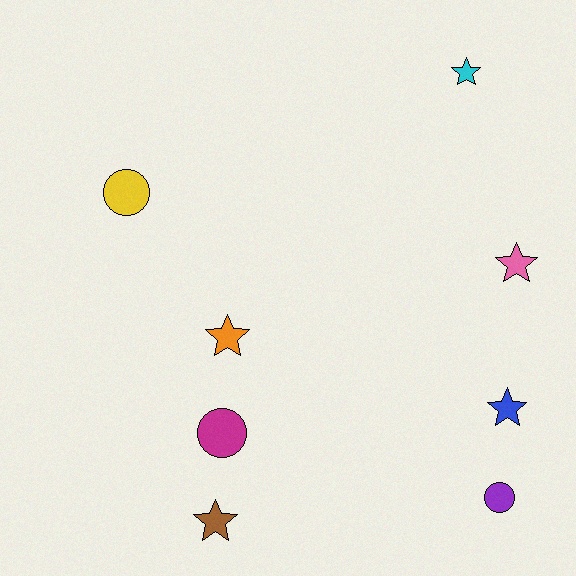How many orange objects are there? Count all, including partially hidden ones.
There is 1 orange object.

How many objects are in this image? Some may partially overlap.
There are 8 objects.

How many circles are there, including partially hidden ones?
There are 3 circles.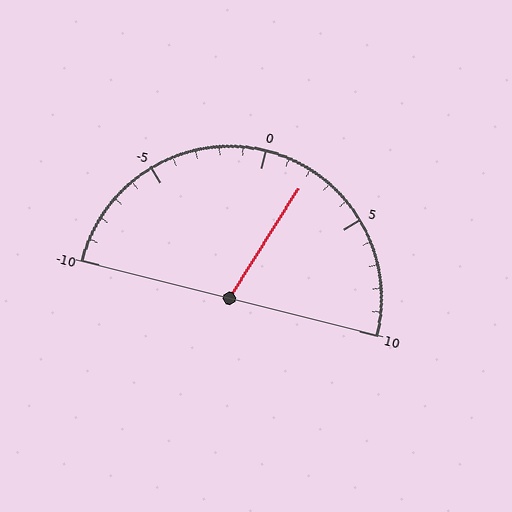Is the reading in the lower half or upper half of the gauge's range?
The reading is in the upper half of the range (-10 to 10).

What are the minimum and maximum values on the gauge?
The gauge ranges from -10 to 10.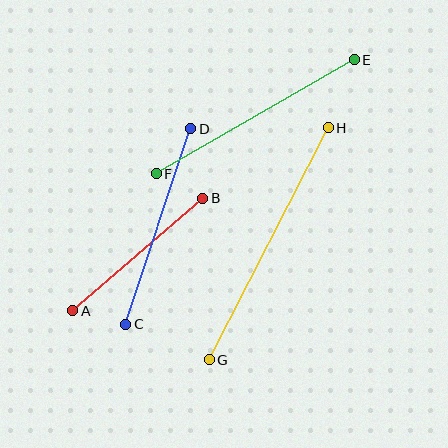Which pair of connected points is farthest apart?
Points G and H are farthest apart.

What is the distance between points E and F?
The distance is approximately 229 pixels.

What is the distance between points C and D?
The distance is approximately 206 pixels.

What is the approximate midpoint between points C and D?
The midpoint is at approximately (158, 226) pixels.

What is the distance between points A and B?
The distance is approximately 172 pixels.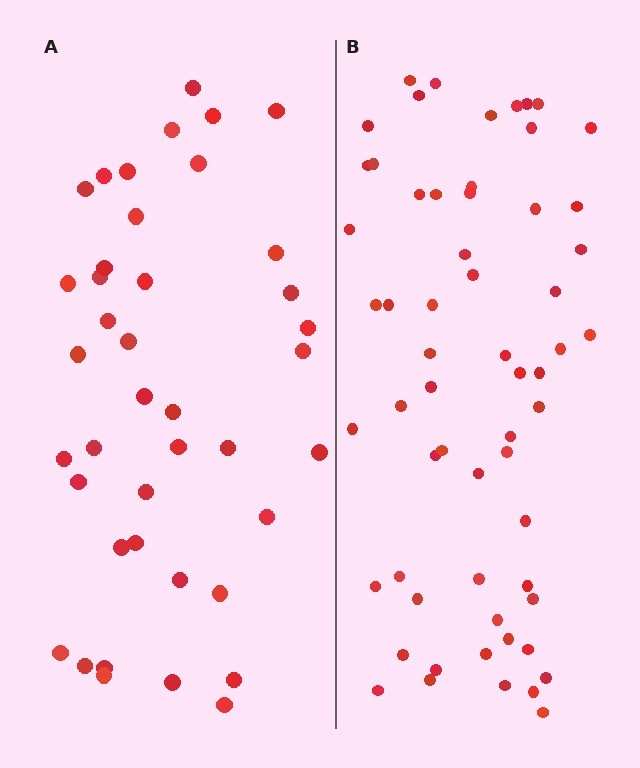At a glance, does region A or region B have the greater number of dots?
Region B (the right region) has more dots.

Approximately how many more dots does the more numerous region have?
Region B has approximately 20 more dots than region A.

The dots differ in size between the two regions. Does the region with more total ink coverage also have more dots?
No. Region A has more total ink coverage because its dots are larger, but region B actually contains more individual dots. Total area can be misleading — the number of items is what matters here.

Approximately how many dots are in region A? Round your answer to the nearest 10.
About 40 dots. (The exact count is 41, which rounds to 40.)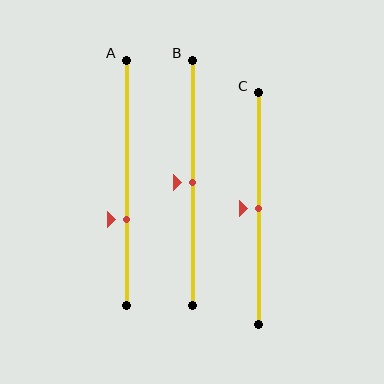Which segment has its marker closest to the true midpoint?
Segment B has its marker closest to the true midpoint.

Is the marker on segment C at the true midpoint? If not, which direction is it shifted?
Yes, the marker on segment C is at the true midpoint.